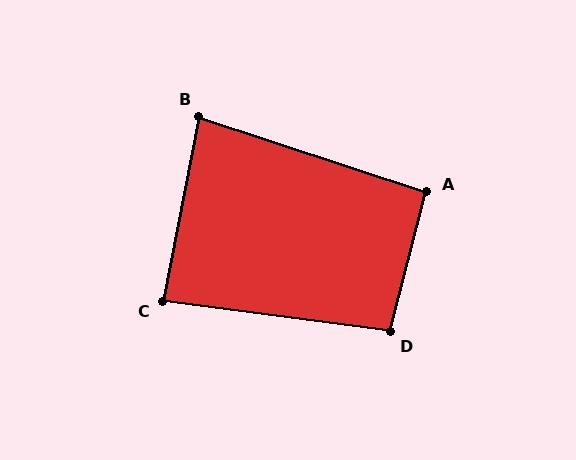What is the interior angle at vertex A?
Approximately 94 degrees (approximately right).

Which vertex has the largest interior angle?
D, at approximately 97 degrees.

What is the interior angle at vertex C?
Approximately 86 degrees (approximately right).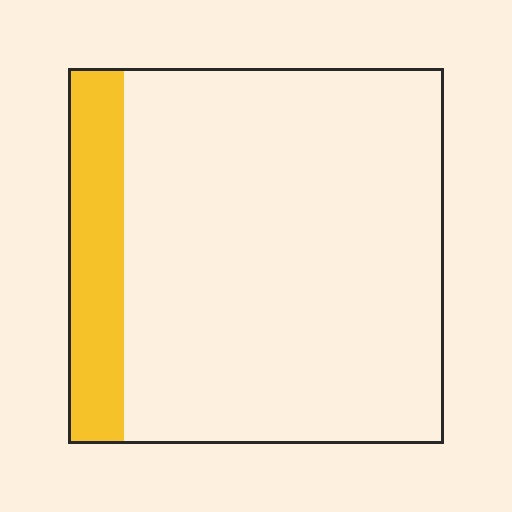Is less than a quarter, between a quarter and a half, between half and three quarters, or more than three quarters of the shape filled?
Less than a quarter.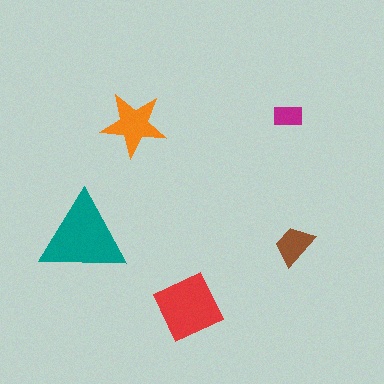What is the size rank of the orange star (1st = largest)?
3rd.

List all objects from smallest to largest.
The magenta rectangle, the brown trapezoid, the orange star, the red square, the teal triangle.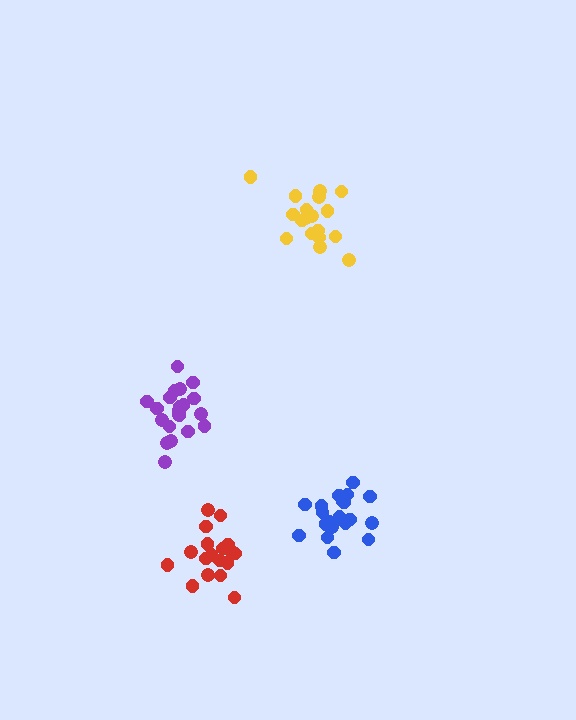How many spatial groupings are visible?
There are 4 spatial groupings.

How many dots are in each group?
Group 1: 18 dots, Group 2: 21 dots, Group 3: 21 dots, Group 4: 18 dots (78 total).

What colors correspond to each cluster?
The clusters are colored: red, blue, purple, yellow.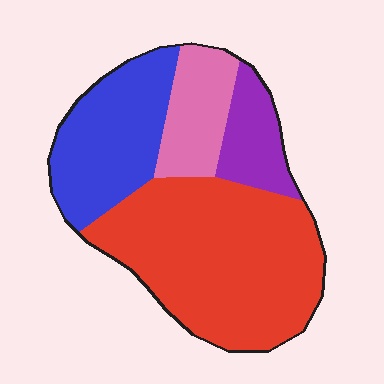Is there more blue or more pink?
Blue.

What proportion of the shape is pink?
Pink takes up about one eighth (1/8) of the shape.